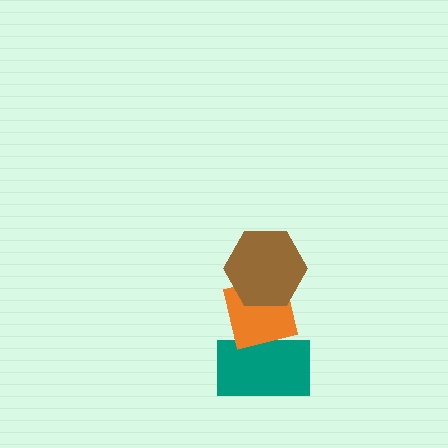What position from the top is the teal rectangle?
The teal rectangle is 3rd from the top.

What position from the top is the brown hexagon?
The brown hexagon is 1st from the top.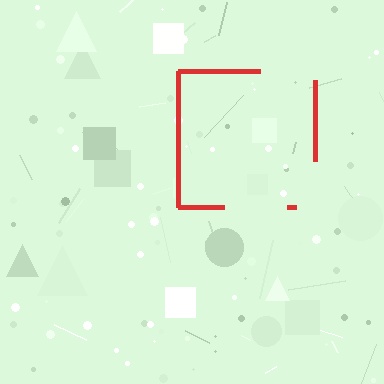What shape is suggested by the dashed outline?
The dashed outline suggests a square.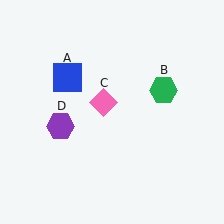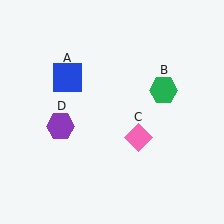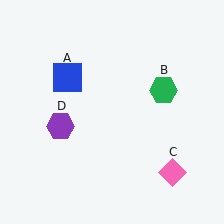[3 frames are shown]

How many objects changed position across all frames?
1 object changed position: pink diamond (object C).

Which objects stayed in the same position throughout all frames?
Blue square (object A) and green hexagon (object B) and purple hexagon (object D) remained stationary.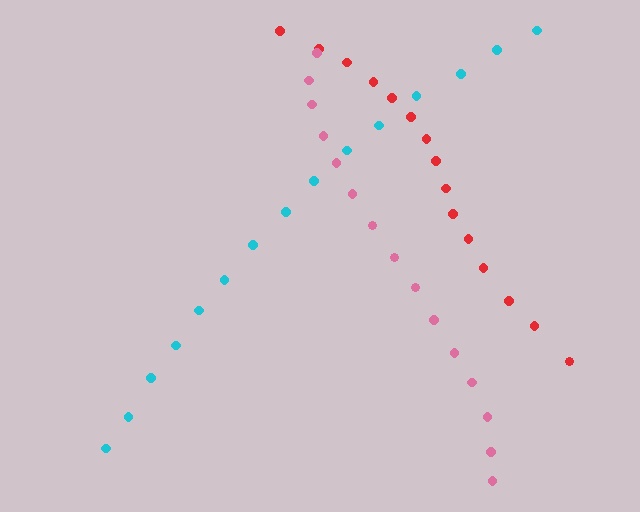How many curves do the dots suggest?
There are 3 distinct paths.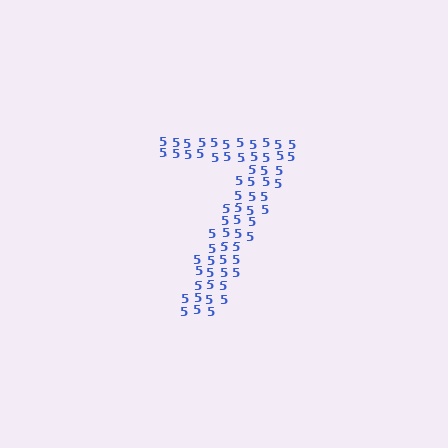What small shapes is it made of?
It is made of small digit 5's.